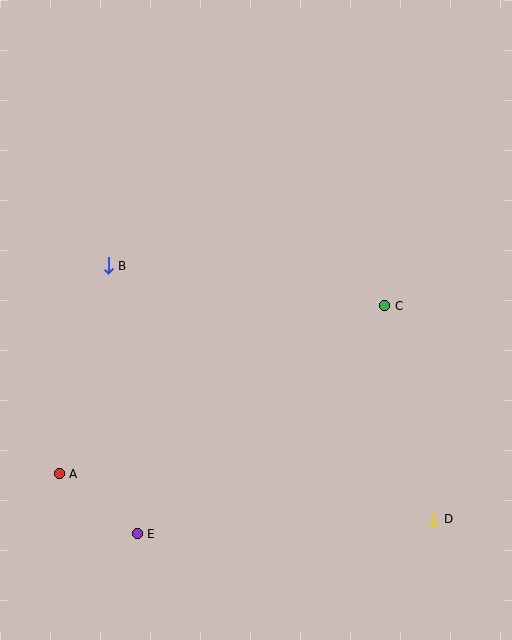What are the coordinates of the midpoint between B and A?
The midpoint between B and A is at (84, 370).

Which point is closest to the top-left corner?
Point B is closest to the top-left corner.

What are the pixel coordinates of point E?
Point E is at (137, 534).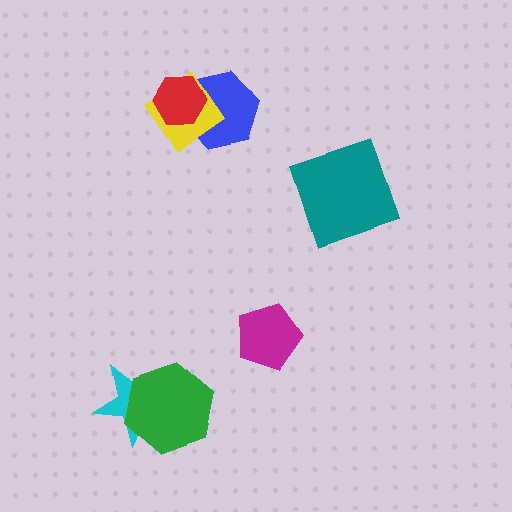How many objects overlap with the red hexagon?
2 objects overlap with the red hexagon.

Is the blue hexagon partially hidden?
Yes, it is partially covered by another shape.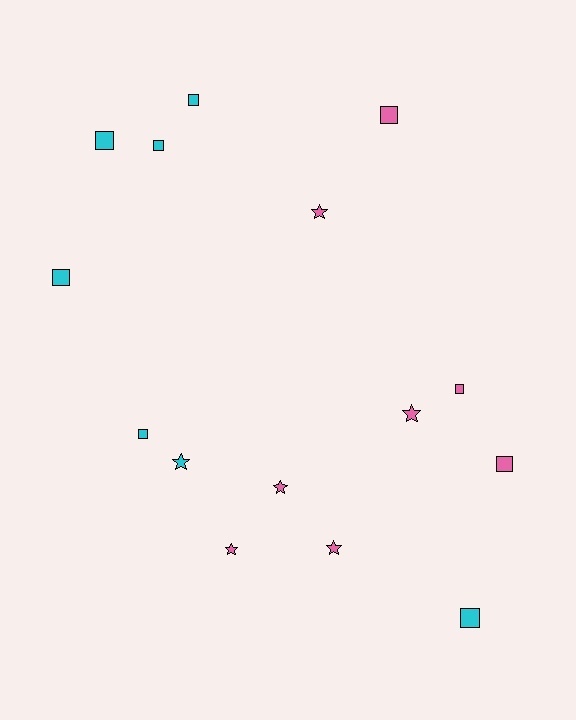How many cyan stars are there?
There is 1 cyan star.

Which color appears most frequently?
Pink, with 8 objects.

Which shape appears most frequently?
Square, with 9 objects.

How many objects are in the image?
There are 15 objects.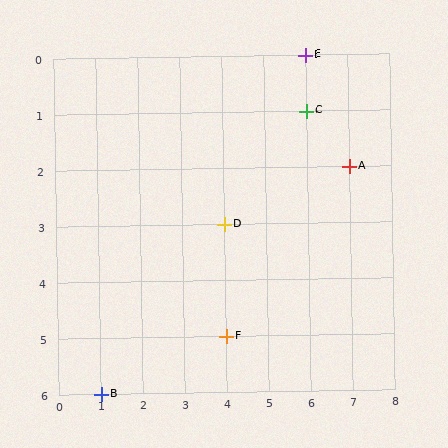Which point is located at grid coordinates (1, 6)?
Point B is at (1, 6).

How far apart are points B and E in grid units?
Points B and E are 5 columns and 6 rows apart (about 7.8 grid units diagonally).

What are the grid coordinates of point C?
Point C is at grid coordinates (6, 1).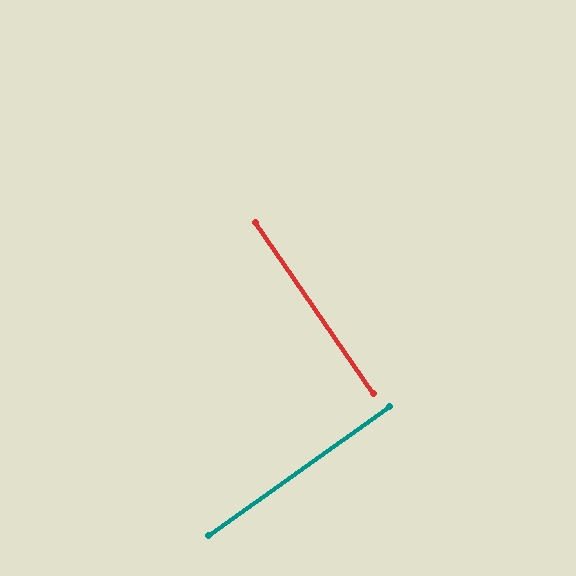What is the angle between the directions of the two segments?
Approximately 89 degrees.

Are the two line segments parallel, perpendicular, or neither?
Perpendicular — they meet at approximately 89°.